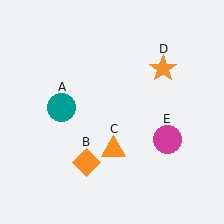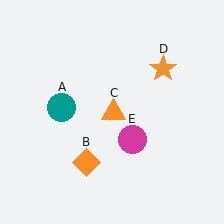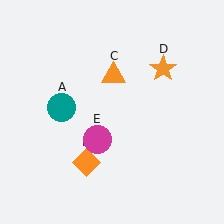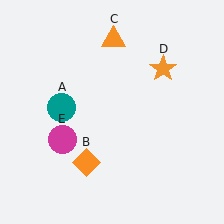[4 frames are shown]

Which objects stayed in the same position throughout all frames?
Teal circle (object A) and orange diamond (object B) and orange star (object D) remained stationary.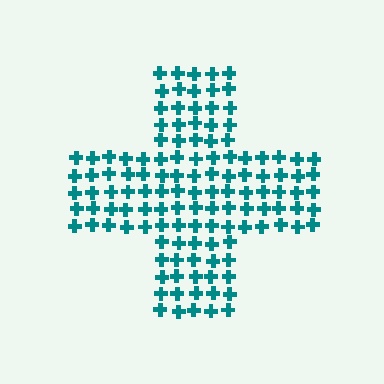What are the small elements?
The small elements are crosses.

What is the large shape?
The large shape is a cross.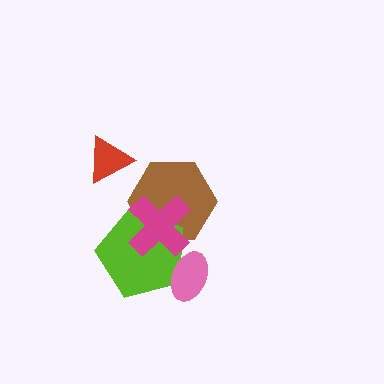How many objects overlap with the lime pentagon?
3 objects overlap with the lime pentagon.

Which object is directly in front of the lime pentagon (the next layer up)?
The magenta cross is directly in front of the lime pentagon.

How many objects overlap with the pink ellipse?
1 object overlaps with the pink ellipse.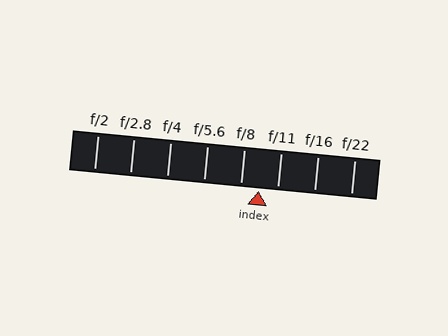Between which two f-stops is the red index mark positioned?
The index mark is between f/8 and f/11.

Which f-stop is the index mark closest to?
The index mark is closest to f/8.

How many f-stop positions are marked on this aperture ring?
There are 8 f-stop positions marked.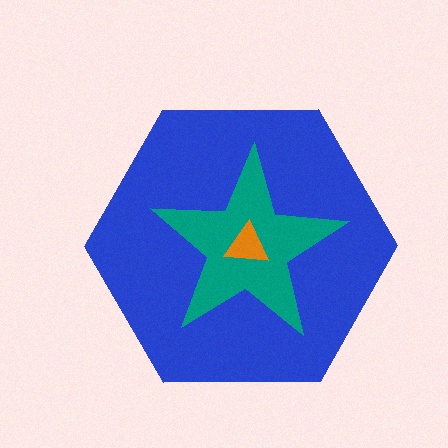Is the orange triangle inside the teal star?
Yes.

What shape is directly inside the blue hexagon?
The teal star.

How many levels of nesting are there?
3.